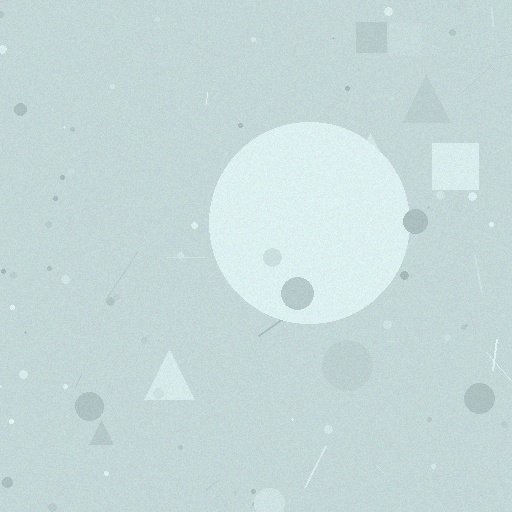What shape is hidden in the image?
A circle is hidden in the image.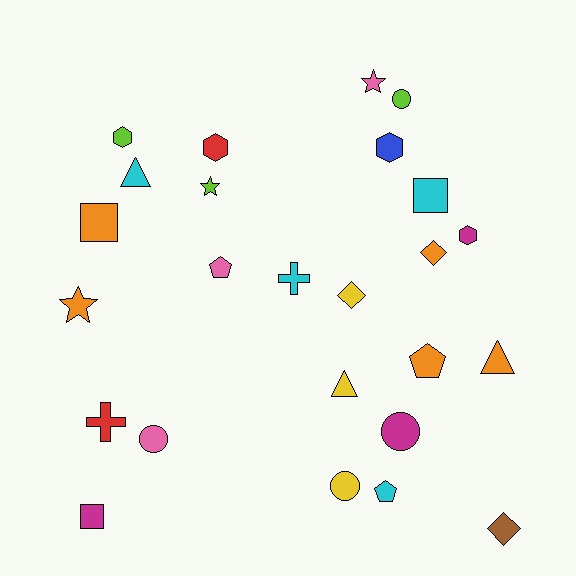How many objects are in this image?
There are 25 objects.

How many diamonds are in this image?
There are 3 diamonds.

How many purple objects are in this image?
There are no purple objects.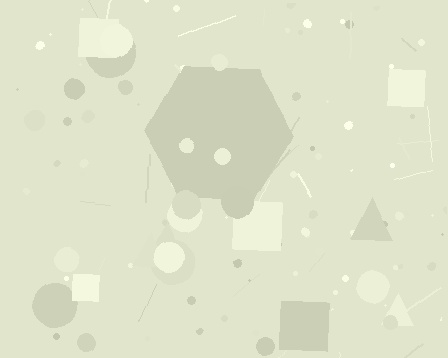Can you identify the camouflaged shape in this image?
The camouflaged shape is a hexagon.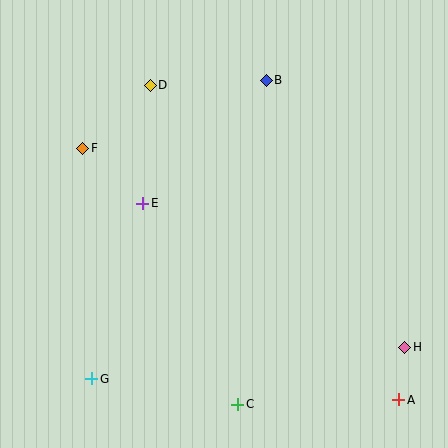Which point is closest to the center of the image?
Point E at (143, 203) is closest to the center.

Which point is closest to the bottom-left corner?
Point G is closest to the bottom-left corner.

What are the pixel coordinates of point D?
Point D is at (150, 85).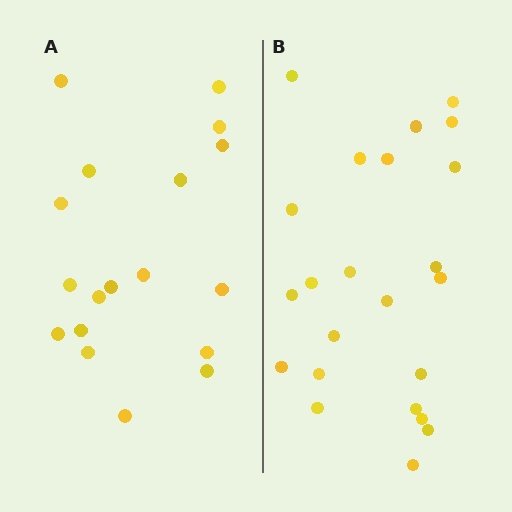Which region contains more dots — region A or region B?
Region B (the right region) has more dots.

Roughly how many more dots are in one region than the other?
Region B has about 5 more dots than region A.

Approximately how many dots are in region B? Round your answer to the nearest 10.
About 20 dots. (The exact count is 23, which rounds to 20.)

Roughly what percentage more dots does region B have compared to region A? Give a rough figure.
About 30% more.